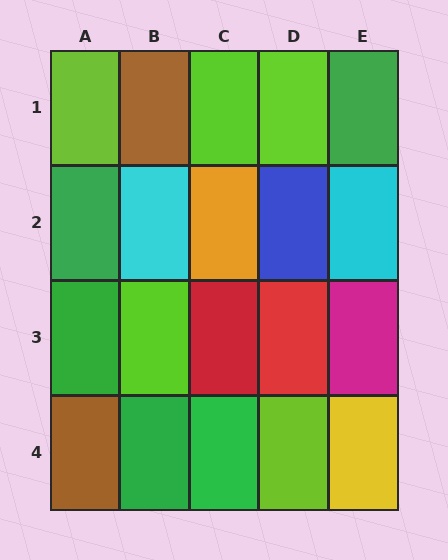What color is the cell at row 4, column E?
Yellow.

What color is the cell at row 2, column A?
Green.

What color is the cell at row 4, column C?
Green.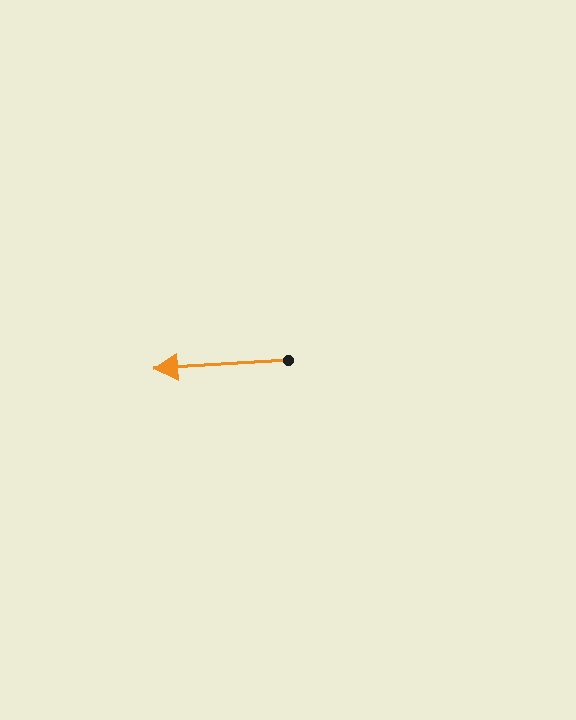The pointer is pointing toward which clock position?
Roughly 9 o'clock.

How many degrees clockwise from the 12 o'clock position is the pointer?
Approximately 266 degrees.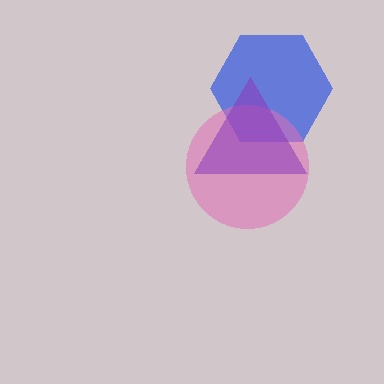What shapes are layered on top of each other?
The layered shapes are: a blue hexagon, a pink circle, a purple triangle.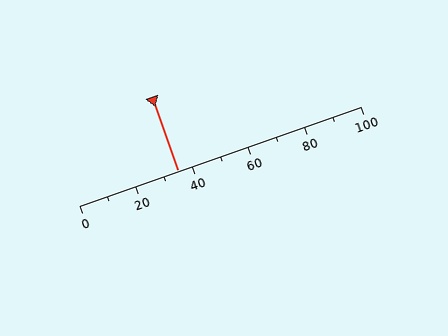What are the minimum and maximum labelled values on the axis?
The axis runs from 0 to 100.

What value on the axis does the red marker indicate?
The marker indicates approximately 35.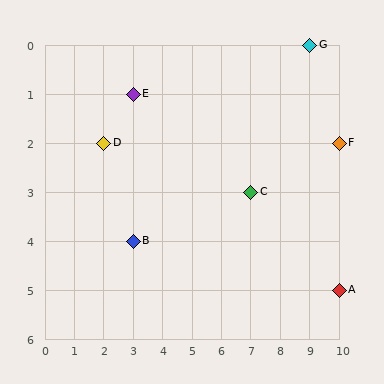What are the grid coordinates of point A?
Point A is at grid coordinates (10, 5).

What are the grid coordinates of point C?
Point C is at grid coordinates (7, 3).